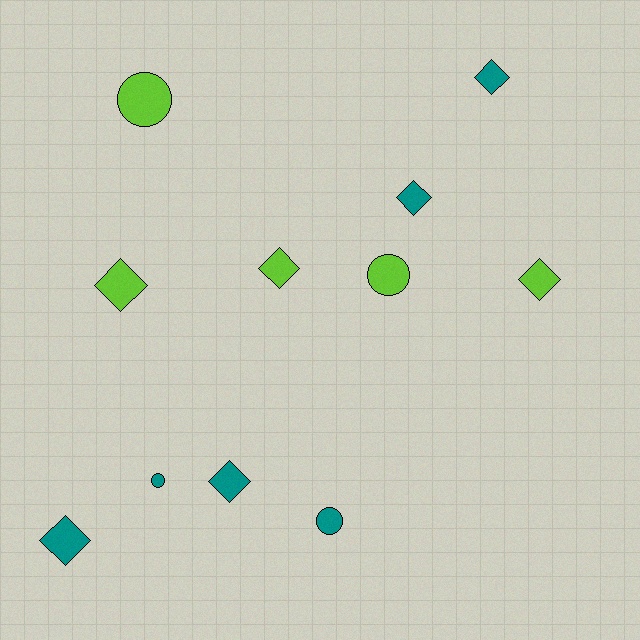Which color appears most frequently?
Teal, with 6 objects.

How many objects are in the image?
There are 11 objects.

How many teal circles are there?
There are 2 teal circles.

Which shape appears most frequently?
Diamond, with 7 objects.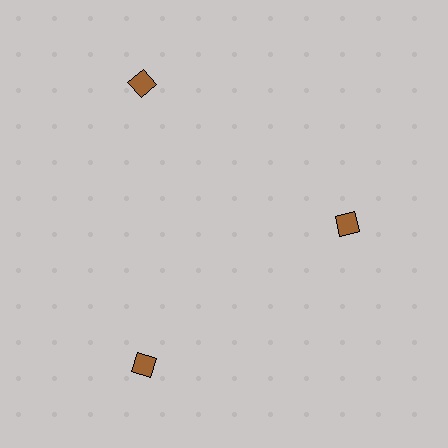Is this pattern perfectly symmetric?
No. The 3 brown squares are arranged in a ring, but one element near the 3 o'clock position is pulled inward toward the center, breaking the 3-fold rotational symmetry.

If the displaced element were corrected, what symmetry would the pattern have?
It would have 3-fold rotational symmetry — the pattern would map onto itself every 120 degrees.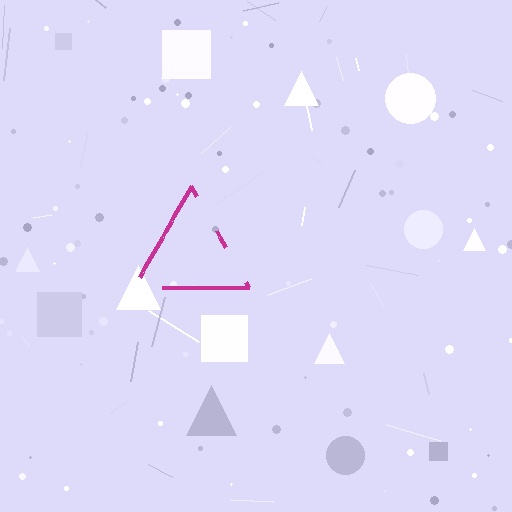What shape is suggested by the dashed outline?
The dashed outline suggests a triangle.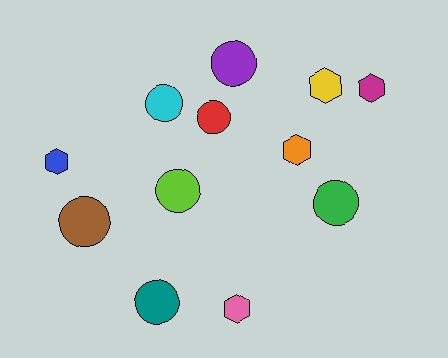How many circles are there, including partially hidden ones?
There are 7 circles.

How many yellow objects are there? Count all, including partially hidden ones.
There is 1 yellow object.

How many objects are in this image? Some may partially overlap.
There are 12 objects.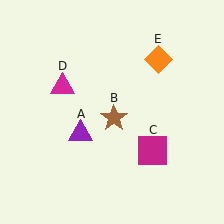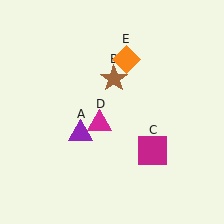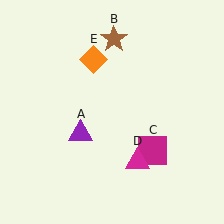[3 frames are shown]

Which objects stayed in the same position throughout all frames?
Purple triangle (object A) and magenta square (object C) remained stationary.